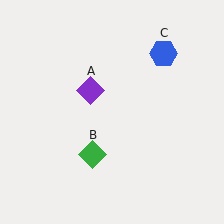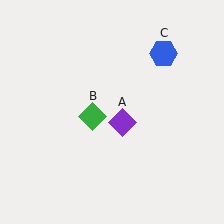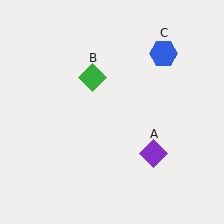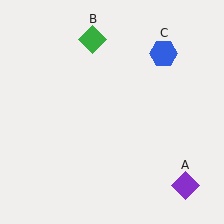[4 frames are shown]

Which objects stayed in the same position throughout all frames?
Blue hexagon (object C) remained stationary.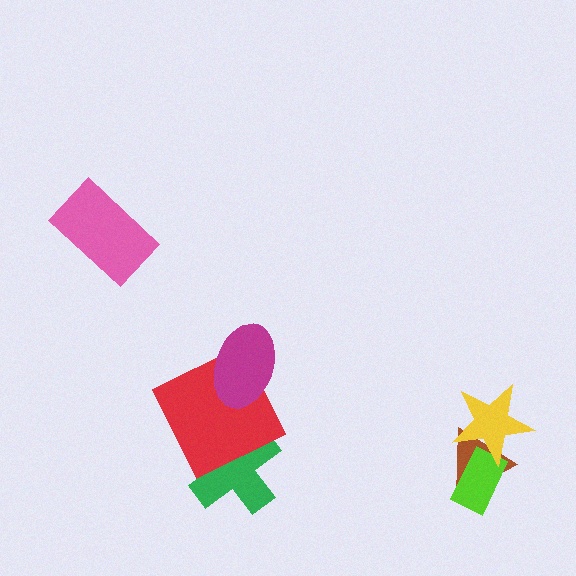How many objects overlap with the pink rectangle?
0 objects overlap with the pink rectangle.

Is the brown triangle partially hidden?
Yes, it is partially covered by another shape.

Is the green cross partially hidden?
Yes, it is partially covered by another shape.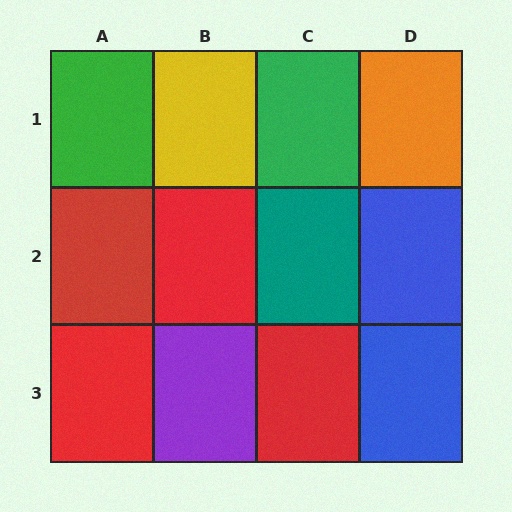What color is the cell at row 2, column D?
Blue.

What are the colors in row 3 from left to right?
Red, purple, red, blue.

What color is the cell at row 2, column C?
Teal.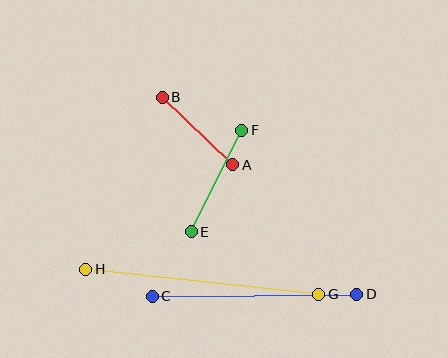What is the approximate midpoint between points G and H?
The midpoint is at approximately (202, 282) pixels.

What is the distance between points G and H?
The distance is approximately 234 pixels.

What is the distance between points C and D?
The distance is approximately 204 pixels.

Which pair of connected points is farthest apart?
Points G and H are farthest apart.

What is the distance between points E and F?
The distance is approximately 113 pixels.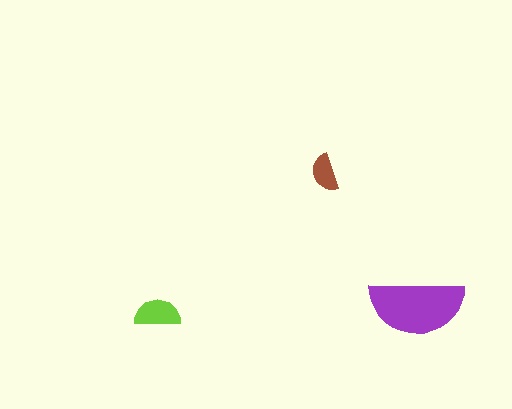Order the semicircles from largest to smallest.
the purple one, the lime one, the brown one.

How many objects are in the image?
There are 3 objects in the image.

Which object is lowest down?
The lime semicircle is bottommost.